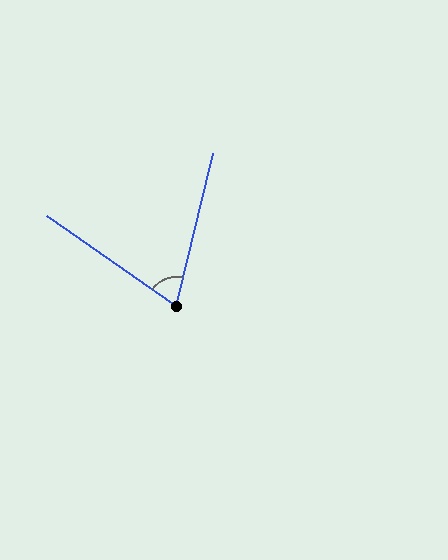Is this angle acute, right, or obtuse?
It is acute.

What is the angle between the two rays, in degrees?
Approximately 68 degrees.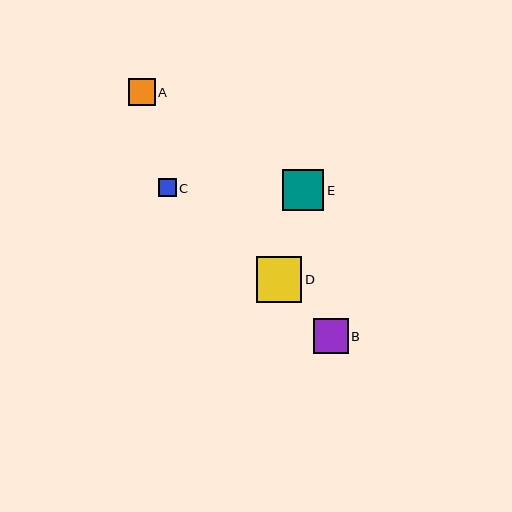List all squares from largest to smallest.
From largest to smallest: D, E, B, A, C.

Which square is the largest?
Square D is the largest with a size of approximately 46 pixels.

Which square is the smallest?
Square C is the smallest with a size of approximately 18 pixels.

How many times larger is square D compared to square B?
Square D is approximately 1.3 times the size of square B.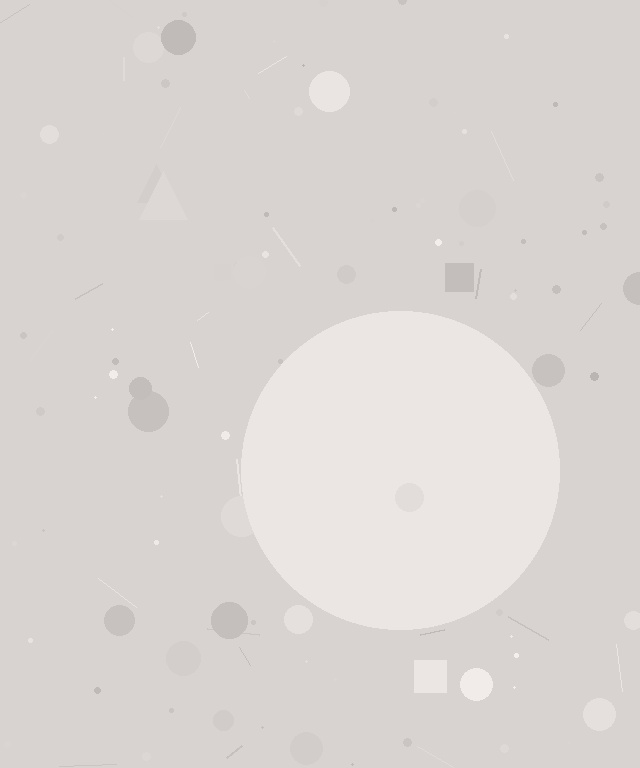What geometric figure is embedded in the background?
A circle is embedded in the background.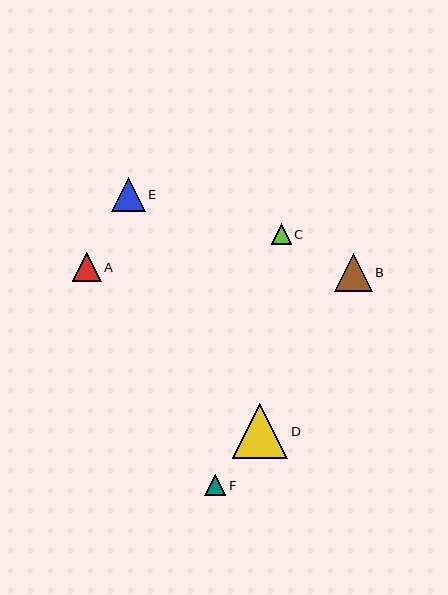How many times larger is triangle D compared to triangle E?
Triangle D is approximately 1.7 times the size of triangle E.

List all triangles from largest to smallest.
From largest to smallest: D, B, E, A, F, C.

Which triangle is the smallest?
Triangle C is the smallest with a size of approximately 20 pixels.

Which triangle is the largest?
Triangle D is the largest with a size of approximately 55 pixels.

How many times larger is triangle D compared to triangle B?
Triangle D is approximately 1.5 times the size of triangle B.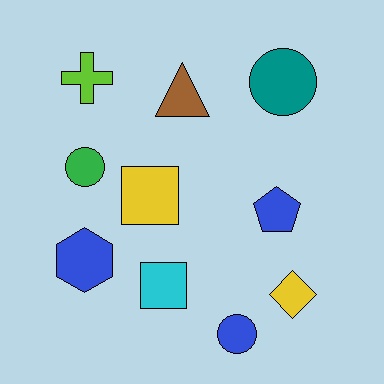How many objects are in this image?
There are 10 objects.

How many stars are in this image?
There are no stars.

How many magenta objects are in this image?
There are no magenta objects.